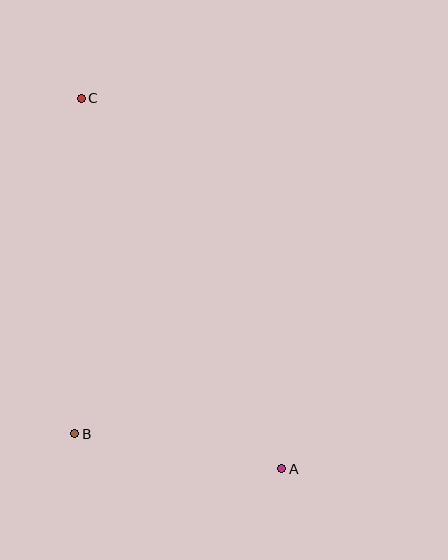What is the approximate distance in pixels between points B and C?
The distance between B and C is approximately 336 pixels.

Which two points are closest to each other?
Points A and B are closest to each other.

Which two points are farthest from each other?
Points A and C are farthest from each other.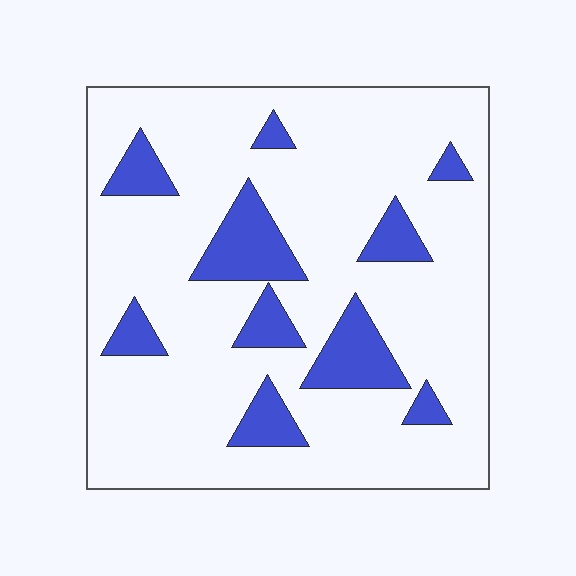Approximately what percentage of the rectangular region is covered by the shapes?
Approximately 15%.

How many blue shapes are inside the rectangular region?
10.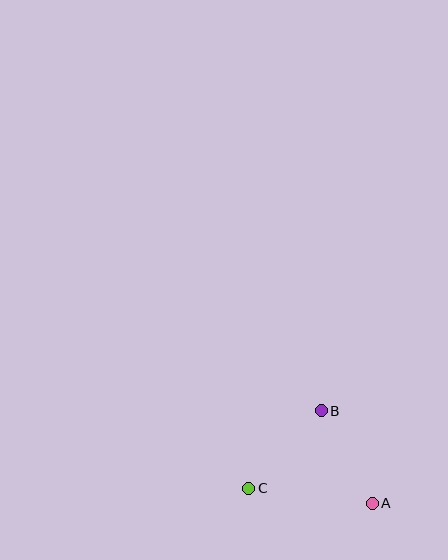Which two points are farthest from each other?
Points A and C are farthest from each other.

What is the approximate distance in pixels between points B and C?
The distance between B and C is approximately 107 pixels.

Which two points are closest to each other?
Points A and B are closest to each other.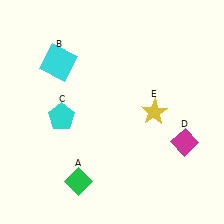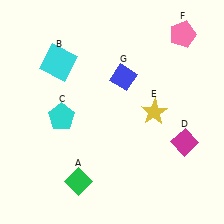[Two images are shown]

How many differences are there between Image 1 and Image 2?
There are 2 differences between the two images.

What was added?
A pink pentagon (F), a blue diamond (G) were added in Image 2.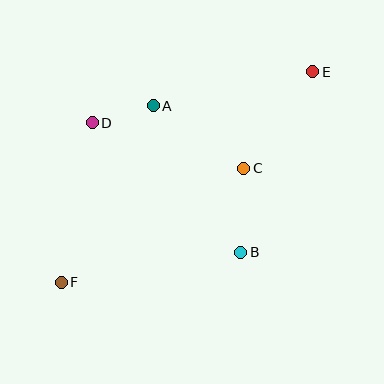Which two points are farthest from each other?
Points E and F are farthest from each other.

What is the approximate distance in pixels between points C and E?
The distance between C and E is approximately 119 pixels.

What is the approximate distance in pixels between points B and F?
The distance between B and F is approximately 182 pixels.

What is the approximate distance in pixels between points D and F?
The distance between D and F is approximately 162 pixels.